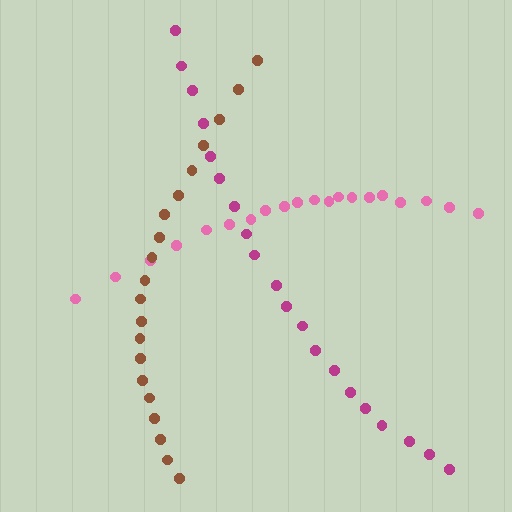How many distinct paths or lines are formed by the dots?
There are 3 distinct paths.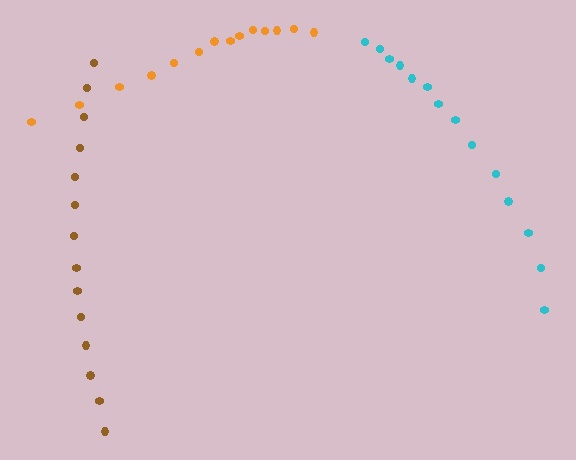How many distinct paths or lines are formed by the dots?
There are 3 distinct paths.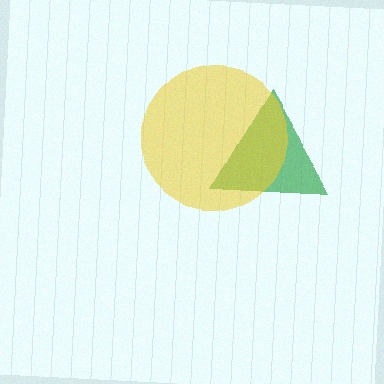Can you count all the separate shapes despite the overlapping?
Yes, there are 2 separate shapes.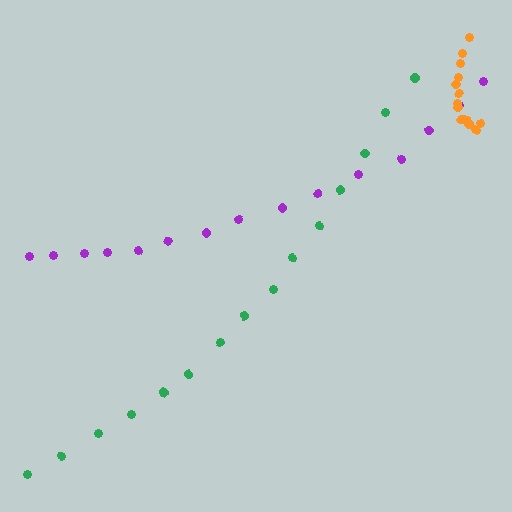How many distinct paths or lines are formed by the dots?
There are 3 distinct paths.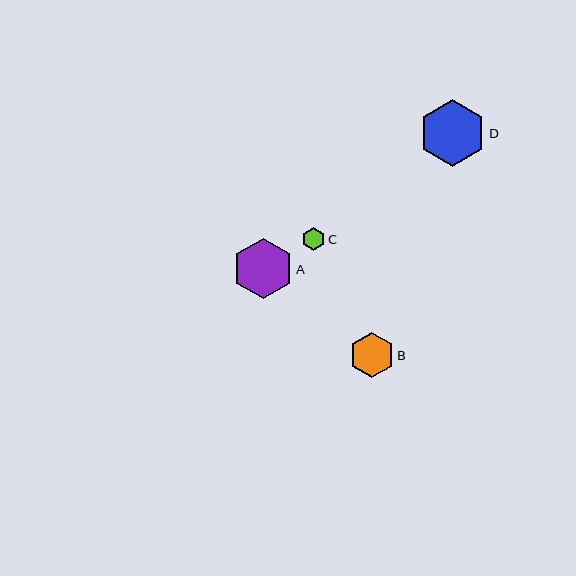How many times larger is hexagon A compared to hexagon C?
Hexagon A is approximately 2.7 times the size of hexagon C.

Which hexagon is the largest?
Hexagon D is the largest with a size of approximately 66 pixels.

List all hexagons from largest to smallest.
From largest to smallest: D, A, B, C.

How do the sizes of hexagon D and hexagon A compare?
Hexagon D and hexagon A are approximately the same size.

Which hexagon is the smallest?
Hexagon C is the smallest with a size of approximately 22 pixels.